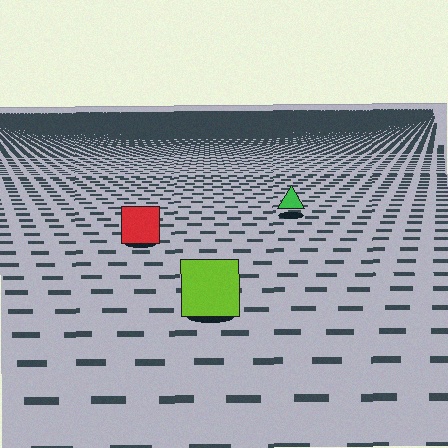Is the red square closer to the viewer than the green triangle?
Yes. The red square is closer — you can tell from the texture gradient: the ground texture is coarser near it.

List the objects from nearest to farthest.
From nearest to farthest: the lime square, the red square, the green triangle.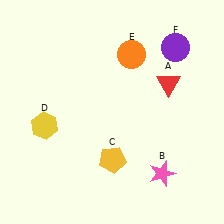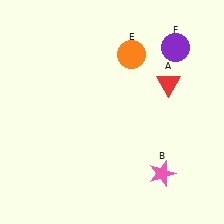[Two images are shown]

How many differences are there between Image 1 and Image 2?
There are 2 differences between the two images.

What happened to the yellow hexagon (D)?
The yellow hexagon (D) was removed in Image 2. It was in the bottom-left area of Image 1.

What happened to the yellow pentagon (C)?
The yellow pentagon (C) was removed in Image 2. It was in the bottom-right area of Image 1.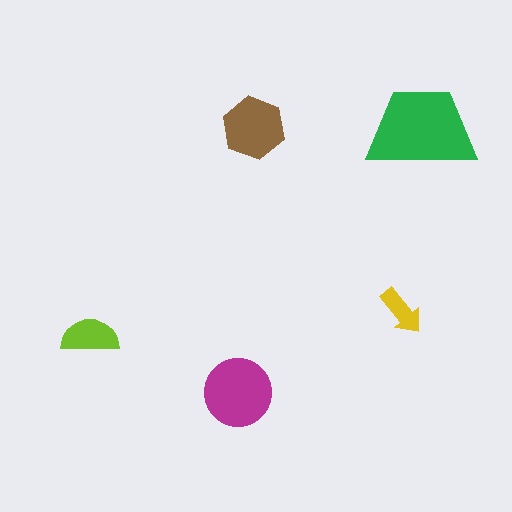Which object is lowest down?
The magenta circle is bottommost.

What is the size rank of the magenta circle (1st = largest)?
2nd.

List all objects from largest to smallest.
The green trapezoid, the magenta circle, the brown hexagon, the lime semicircle, the yellow arrow.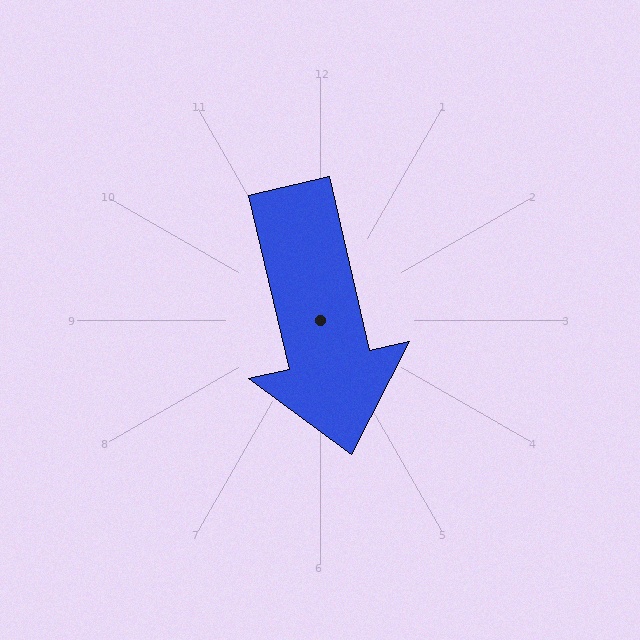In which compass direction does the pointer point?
South.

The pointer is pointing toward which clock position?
Roughly 6 o'clock.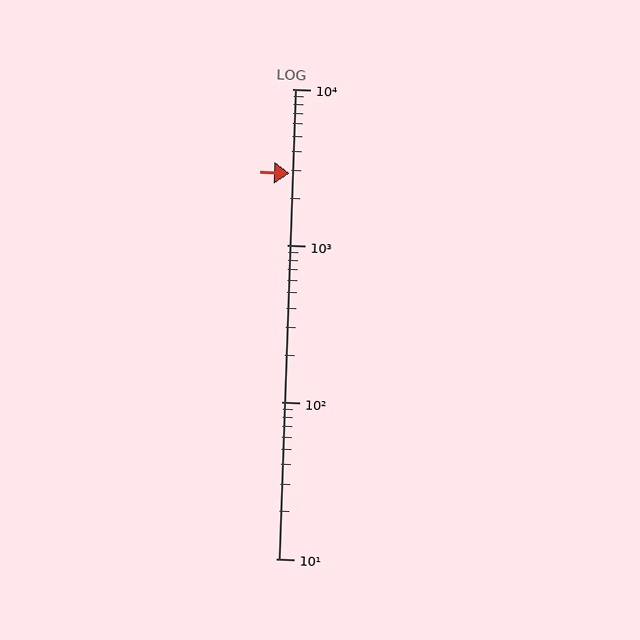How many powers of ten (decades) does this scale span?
The scale spans 3 decades, from 10 to 10000.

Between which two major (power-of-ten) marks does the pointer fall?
The pointer is between 1000 and 10000.